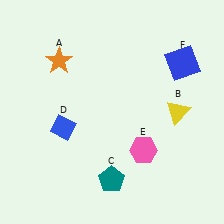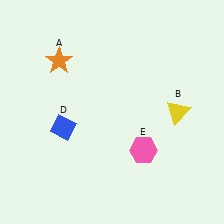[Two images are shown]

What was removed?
The blue square (F), the teal pentagon (C) were removed in Image 2.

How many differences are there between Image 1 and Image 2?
There are 2 differences between the two images.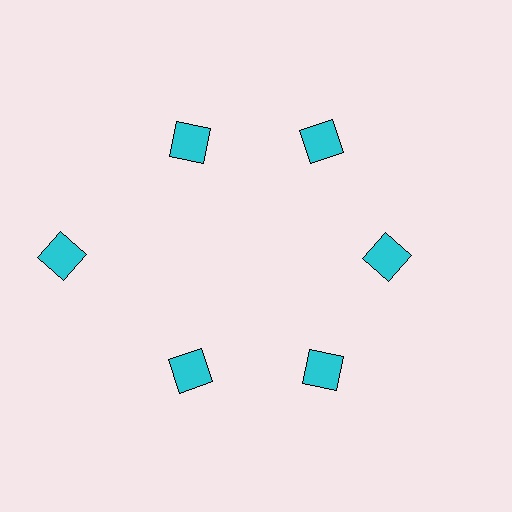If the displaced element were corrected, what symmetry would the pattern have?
It would have 6-fold rotational symmetry — the pattern would map onto itself every 60 degrees.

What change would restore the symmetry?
The symmetry would be restored by moving it inward, back onto the ring so that all 6 diamonds sit at equal angles and equal distance from the center.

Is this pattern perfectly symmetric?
No. The 6 cyan diamonds are arranged in a ring, but one element near the 9 o'clock position is pushed outward from the center, breaking the 6-fold rotational symmetry.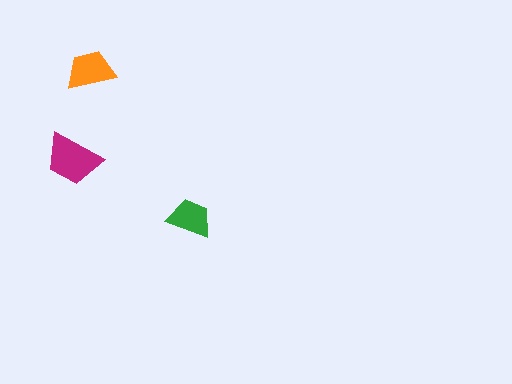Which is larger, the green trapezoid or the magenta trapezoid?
The magenta one.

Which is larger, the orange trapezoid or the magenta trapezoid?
The magenta one.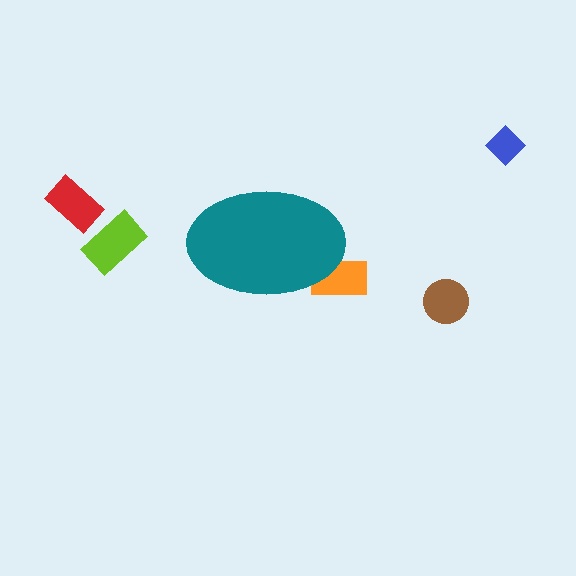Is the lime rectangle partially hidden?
No, the lime rectangle is fully visible.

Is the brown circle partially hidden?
No, the brown circle is fully visible.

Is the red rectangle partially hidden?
No, the red rectangle is fully visible.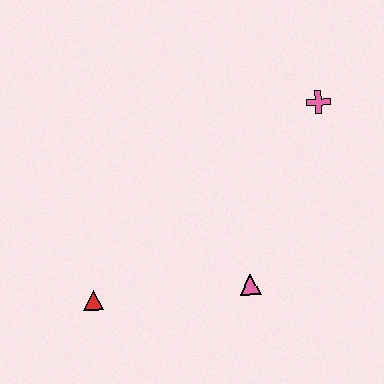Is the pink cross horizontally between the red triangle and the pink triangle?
No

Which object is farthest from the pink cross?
The red triangle is farthest from the pink cross.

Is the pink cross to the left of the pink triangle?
No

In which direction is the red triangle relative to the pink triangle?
The red triangle is to the left of the pink triangle.